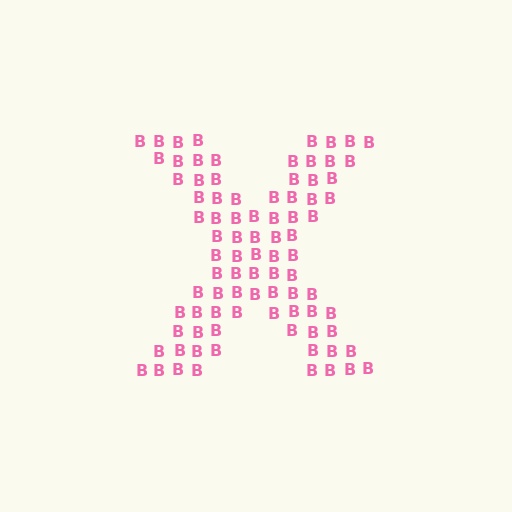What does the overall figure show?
The overall figure shows the letter X.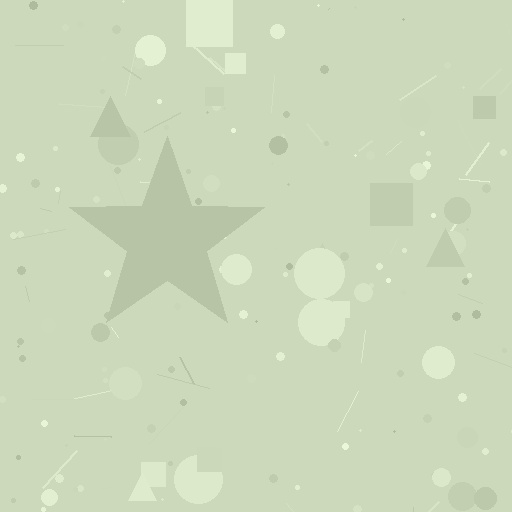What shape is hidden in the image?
A star is hidden in the image.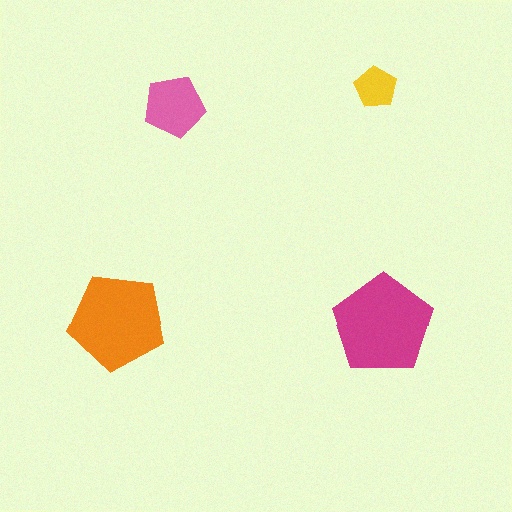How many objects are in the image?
There are 4 objects in the image.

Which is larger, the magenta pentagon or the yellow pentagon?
The magenta one.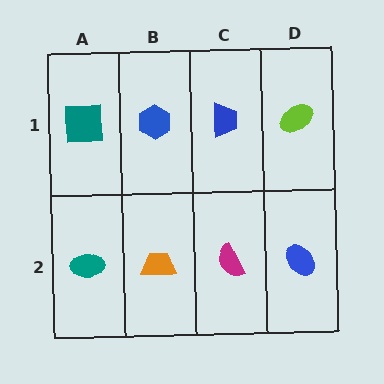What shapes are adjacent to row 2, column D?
A lime ellipse (row 1, column D), a magenta semicircle (row 2, column C).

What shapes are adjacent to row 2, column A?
A teal square (row 1, column A), an orange trapezoid (row 2, column B).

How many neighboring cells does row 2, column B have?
3.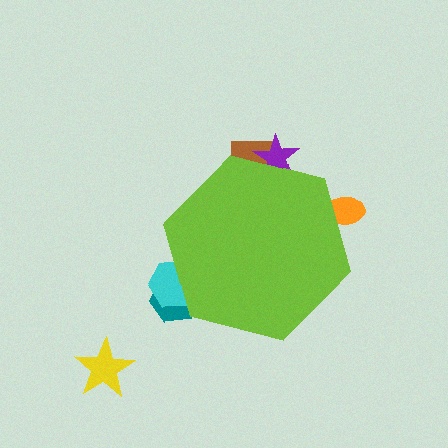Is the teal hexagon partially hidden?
Yes, the teal hexagon is partially hidden behind the lime hexagon.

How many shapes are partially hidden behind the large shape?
5 shapes are partially hidden.